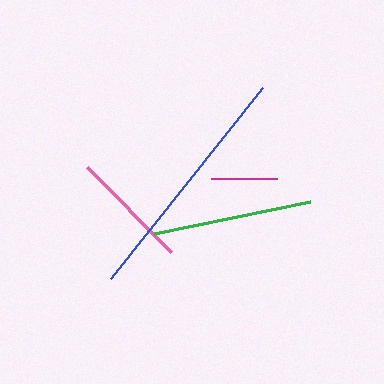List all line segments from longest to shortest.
From longest to shortest: blue, green, pink, magenta.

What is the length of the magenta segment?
The magenta segment is approximately 66 pixels long.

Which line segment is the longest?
The blue line is the longest at approximately 245 pixels.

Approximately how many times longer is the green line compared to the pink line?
The green line is approximately 1.3 times the length of the pink line.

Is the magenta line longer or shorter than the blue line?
The blue line is longer than the magenta line.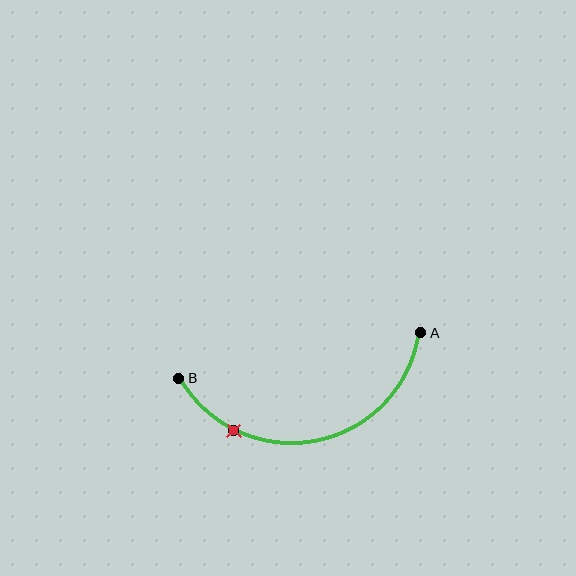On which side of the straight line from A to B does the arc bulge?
The arc bulges below the straight line connecting A and B.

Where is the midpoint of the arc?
The arc midpoint is the point on the curve farthest from the straight line joining A and B. It sits below that line.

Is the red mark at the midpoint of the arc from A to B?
No. The red mark lies on the arc but is closer to endpoint B. The arc midpoint would be at the point on the curve equidistant along the arc from both A and B.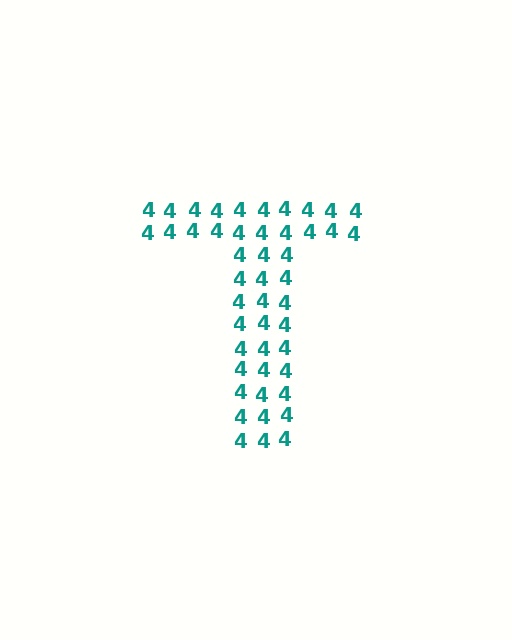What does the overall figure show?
The overall figure shows the letter T.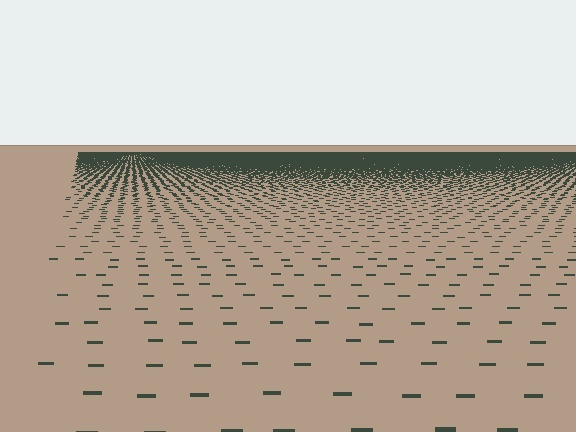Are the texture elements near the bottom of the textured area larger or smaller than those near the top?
Larger. Near the bottom, elements are closer to the viewer and appear at a bigger on-screen size.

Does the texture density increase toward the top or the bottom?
Density increases toward the top.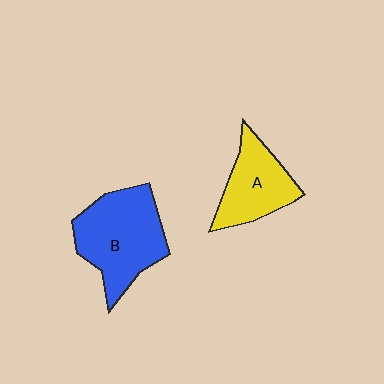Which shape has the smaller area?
Shape A (yellow).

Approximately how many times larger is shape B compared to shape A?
Approximately 1.5 times.